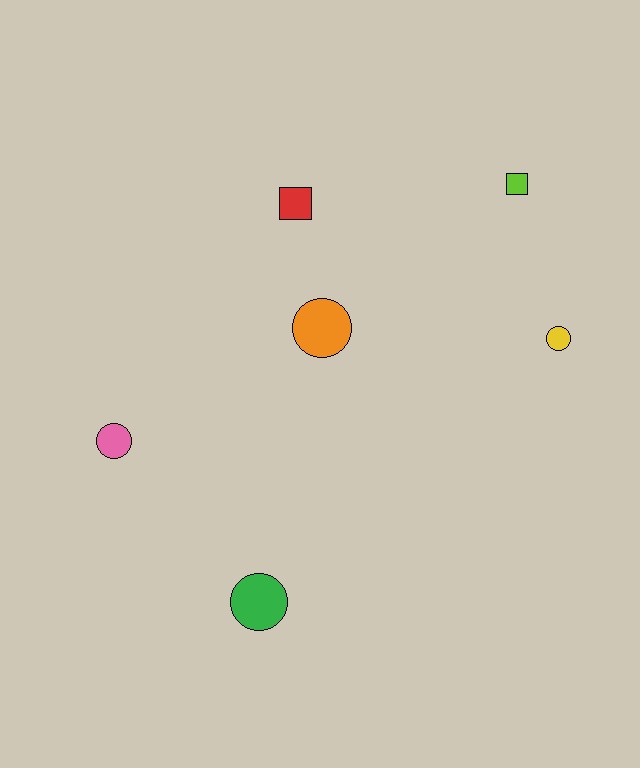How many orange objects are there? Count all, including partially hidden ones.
There is 1 orange object.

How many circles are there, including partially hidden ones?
There are 4 circles.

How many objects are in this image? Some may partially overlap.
There are 6 objects.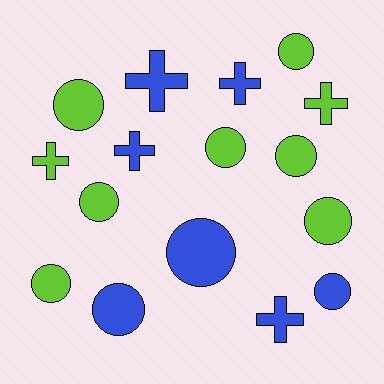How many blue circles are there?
There are 3 blue circles.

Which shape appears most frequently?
Circle, with 10 objects.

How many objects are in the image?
There are 16 objects.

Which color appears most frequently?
Lime, with 9 objects.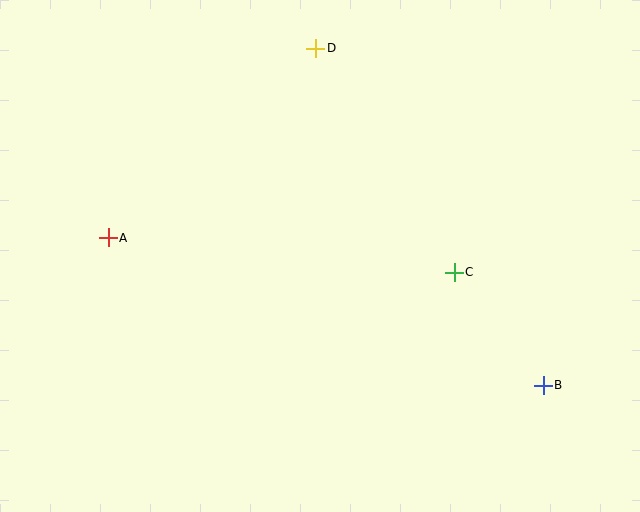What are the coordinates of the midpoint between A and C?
The midpoint between A and C is at (281, 255).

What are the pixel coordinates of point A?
Point A is at (108, 238).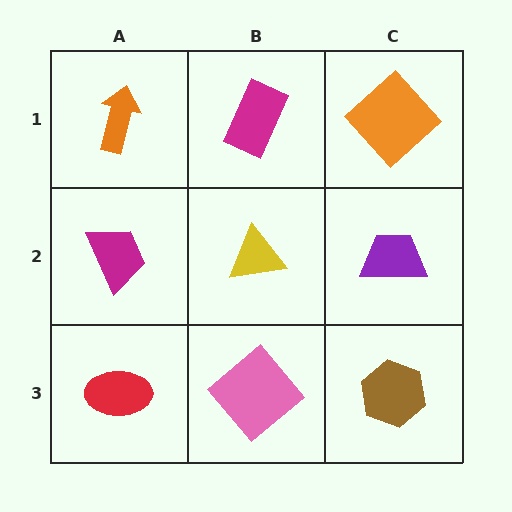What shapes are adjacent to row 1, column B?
A yellow triangle (row 2, column B), an orange arrow (row 1, column A), an orange diamond (row 1, column C).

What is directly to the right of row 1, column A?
A magenta rectangle.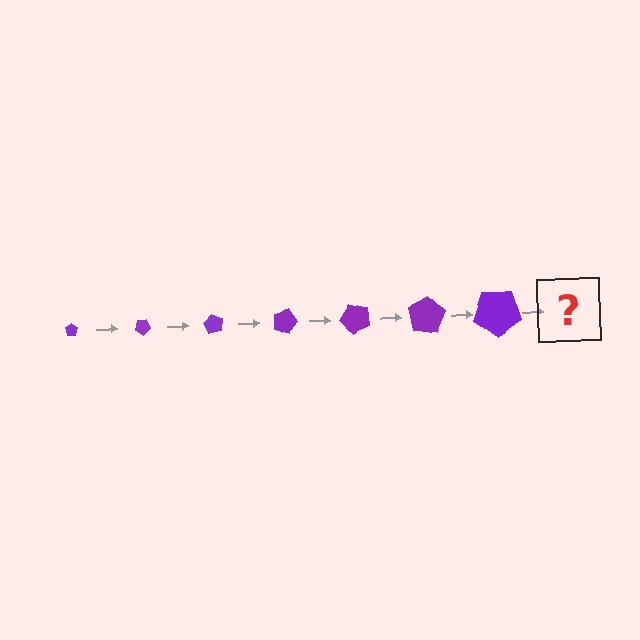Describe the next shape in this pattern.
It should be a pentagon, larger than the previous one and rotated 210 degrees from the start.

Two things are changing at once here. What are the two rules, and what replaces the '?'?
The two rules are that the pentagon grows larger each step and it rotates 30 degrees each step. The '?' should be a pentagon, larger than the previous one and rotated 210 degrees from the start.